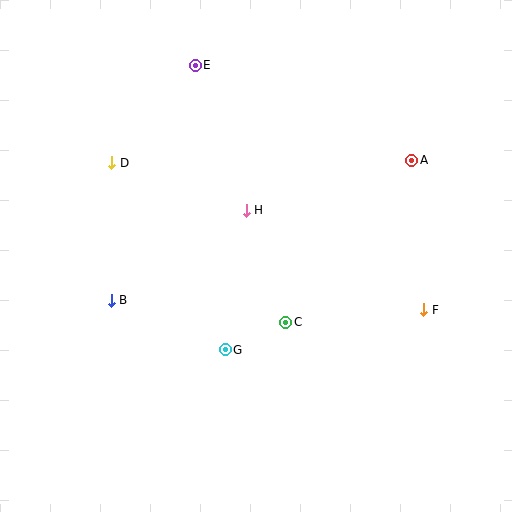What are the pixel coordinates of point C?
Point C is at (286, 322).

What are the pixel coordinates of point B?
Point B is at (111, 300).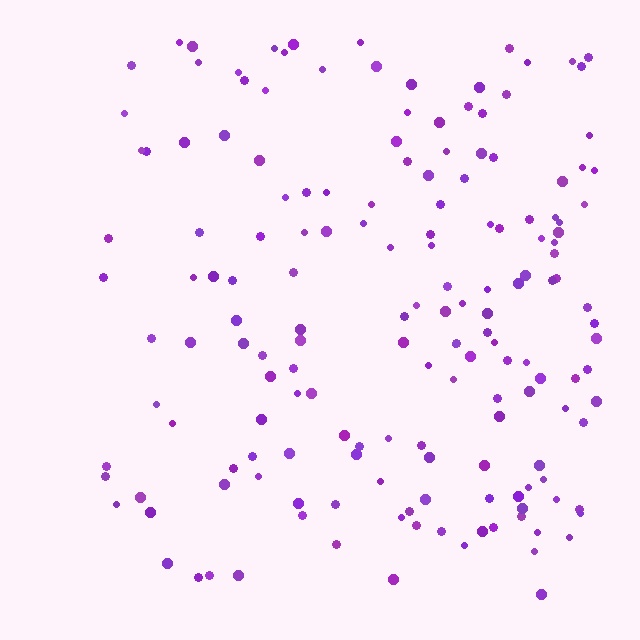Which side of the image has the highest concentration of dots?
The right.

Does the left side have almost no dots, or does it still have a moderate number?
Still a moderate number, just noticeably fewer than the right.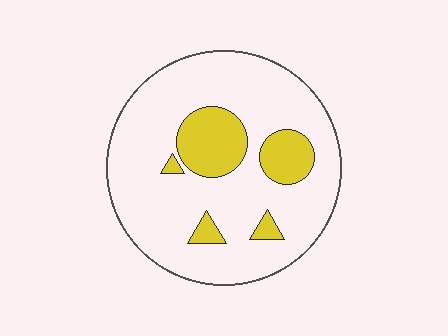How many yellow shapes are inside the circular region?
5.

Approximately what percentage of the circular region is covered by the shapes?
Approximately 20%.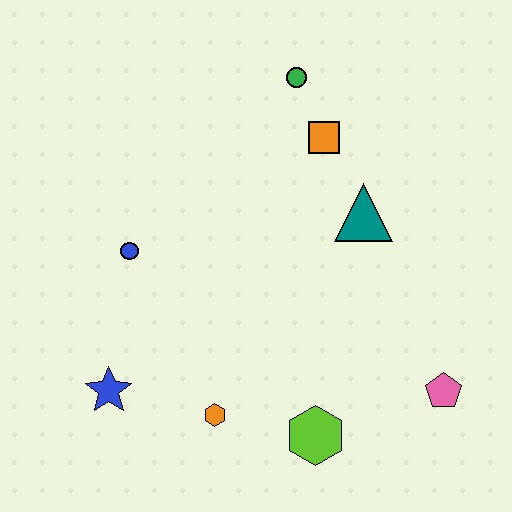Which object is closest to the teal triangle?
The orange square is closest to the teal triangle.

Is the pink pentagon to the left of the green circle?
No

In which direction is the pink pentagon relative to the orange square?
The pink pentagon is below the orange square.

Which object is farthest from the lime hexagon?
The green circle is farthest from the lime hexagon.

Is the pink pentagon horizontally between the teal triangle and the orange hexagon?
No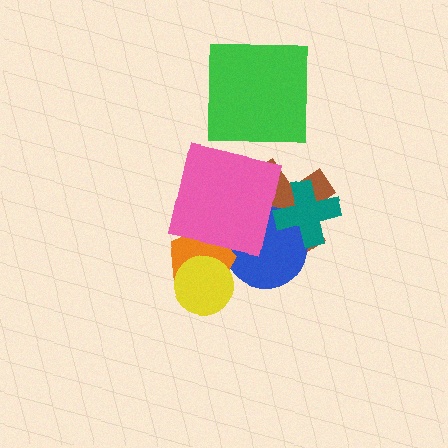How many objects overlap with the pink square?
3 objects overlap with the pink square.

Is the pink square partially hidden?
No, no other shape covers it.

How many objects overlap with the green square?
0 objects overlap with the green square.